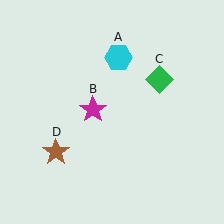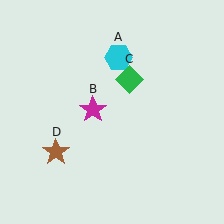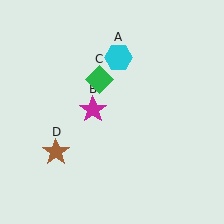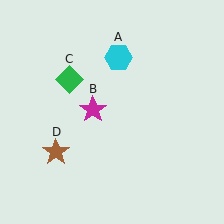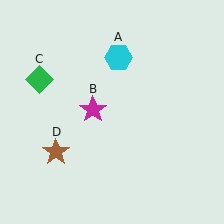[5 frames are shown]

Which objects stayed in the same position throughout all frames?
Cyan hexagon (object A) and magenta star (object B) and brown star (object D) remained stationary.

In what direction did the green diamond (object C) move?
The green diamond (object C) moved left.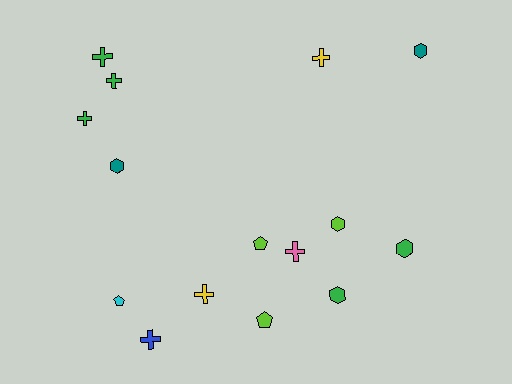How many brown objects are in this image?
There are no brown objects.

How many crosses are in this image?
There are 7 crosses.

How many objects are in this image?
There are 15 objects.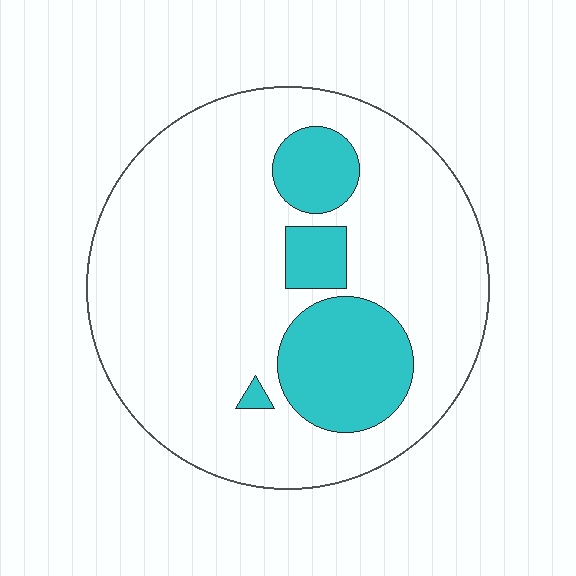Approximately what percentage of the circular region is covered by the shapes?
Approximately 20%.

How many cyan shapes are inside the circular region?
4.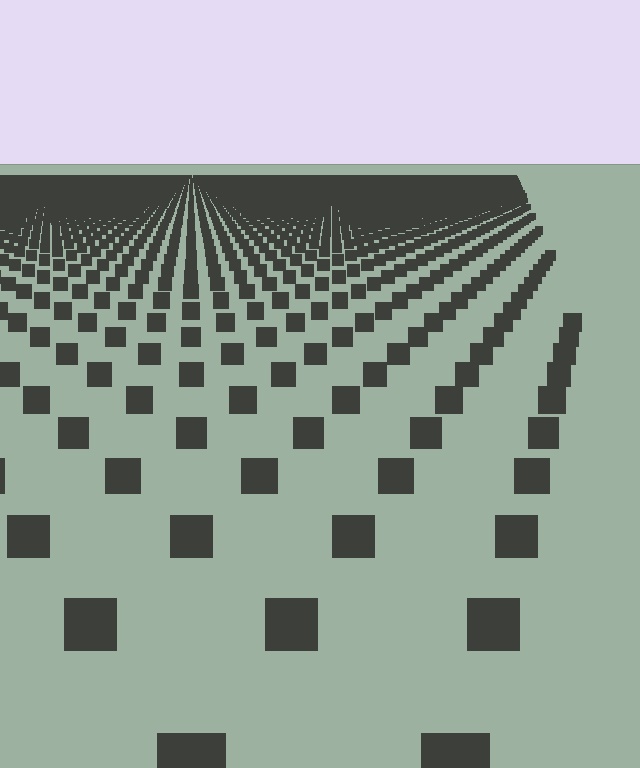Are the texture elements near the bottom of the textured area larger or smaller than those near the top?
Larger. Near the bottom, elements are closer to the viewer and appear at a bigger on-screen size.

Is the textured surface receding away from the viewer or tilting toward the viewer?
The surface is receding away from the viewer. Texture elements get smaller and denser toward the top.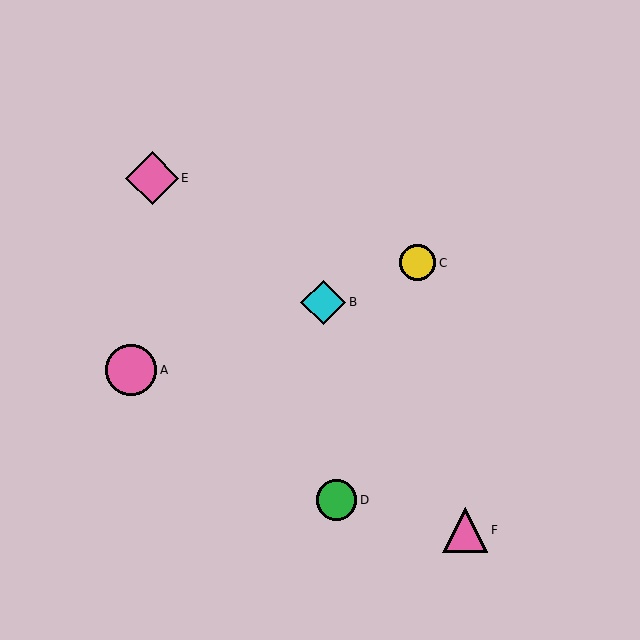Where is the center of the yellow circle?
The center of the yellow circle is at (418, 263).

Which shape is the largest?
The pink diamond (labeled E) is the largest.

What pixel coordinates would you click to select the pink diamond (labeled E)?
Click at (152, 178) to select the pink diamond E.